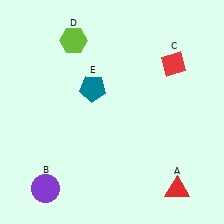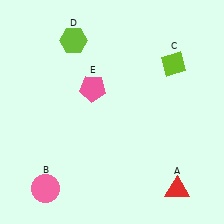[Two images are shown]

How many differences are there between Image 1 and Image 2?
There are 3 differences between the two images.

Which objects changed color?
B changed from purple to pink. C changed from red to lime. E changed from teal to pink.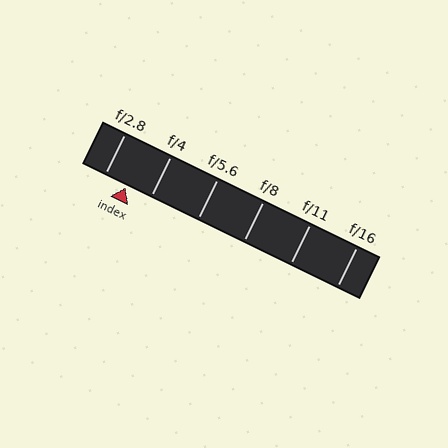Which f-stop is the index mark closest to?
The index mark is closest to f/2.8.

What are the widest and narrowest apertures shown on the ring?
The widest aperture shown is f/2.8 and the narrowest is f/16.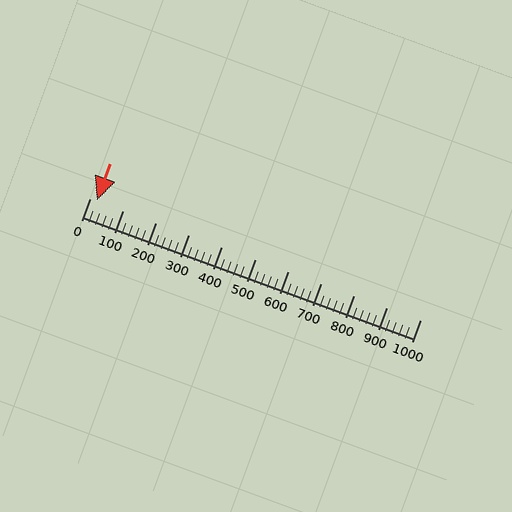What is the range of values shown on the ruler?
The ruler shows values from 0 to 1000.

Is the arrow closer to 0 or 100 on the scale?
The arrow is closer to 0.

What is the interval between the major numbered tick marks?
The major tick marks are spaced 100 units apart.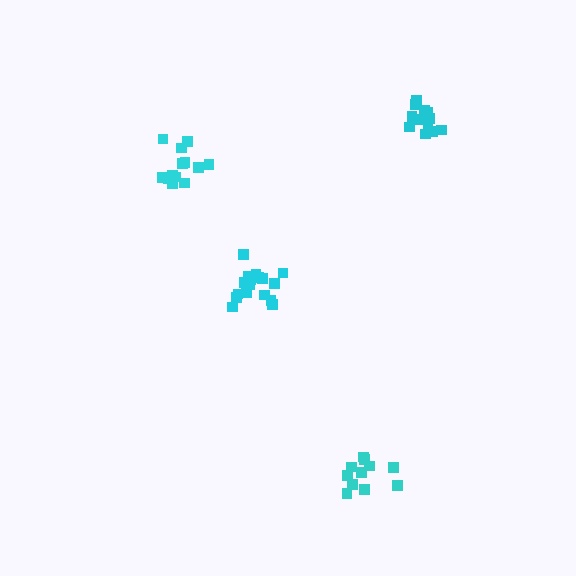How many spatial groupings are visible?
There are 4 spatial groupings.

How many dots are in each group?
Group 1: 12 dots, Group 2: 13 dots, Group 3: 11 dots, Group 4: 17 dots (53 total).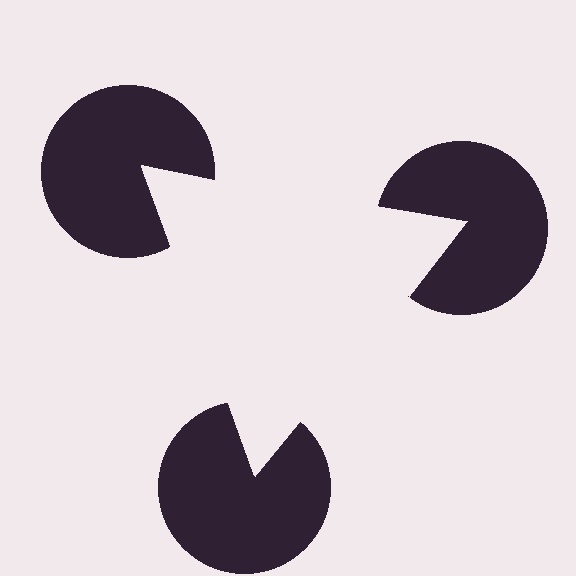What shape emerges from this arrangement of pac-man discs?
An illusory triangle — its edges are inferred from the aligned wedge cuts in the pac-man discs, not physically drawn.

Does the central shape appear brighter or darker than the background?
It typically appears slightly brighter than the background, even though no actual brightness change is drawn.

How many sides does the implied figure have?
3 sides.